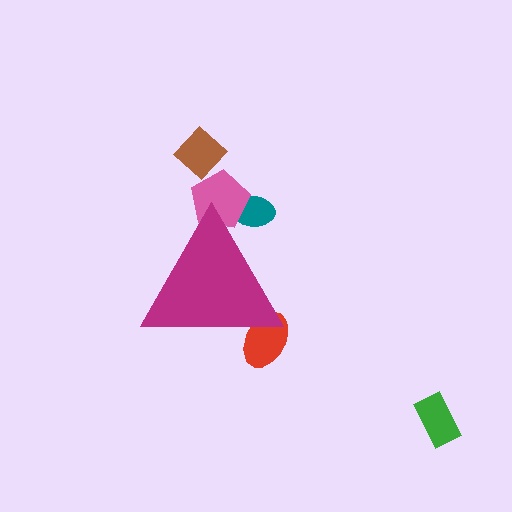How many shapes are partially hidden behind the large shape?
3 shapes are partially hidden.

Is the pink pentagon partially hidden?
Yes, the pink pentagon is partially hidden behind the magenta triangle.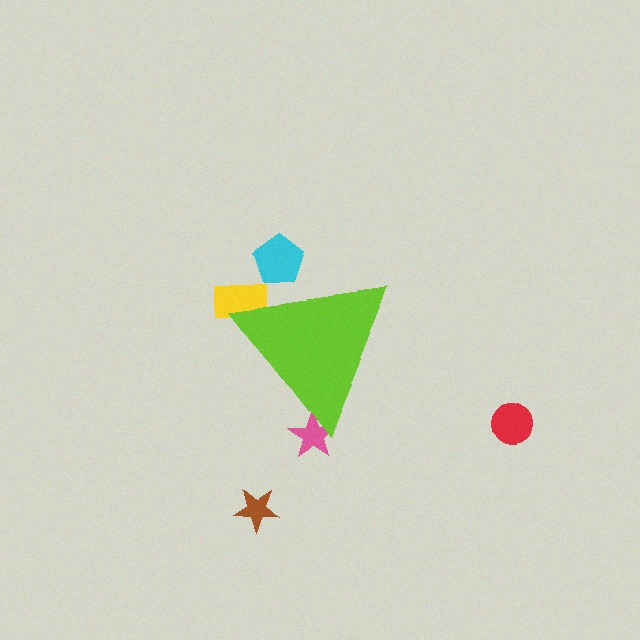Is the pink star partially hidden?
Yes, the pink star is partially hidden behind the lime triangle.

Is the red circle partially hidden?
No, the red circle is fully visible.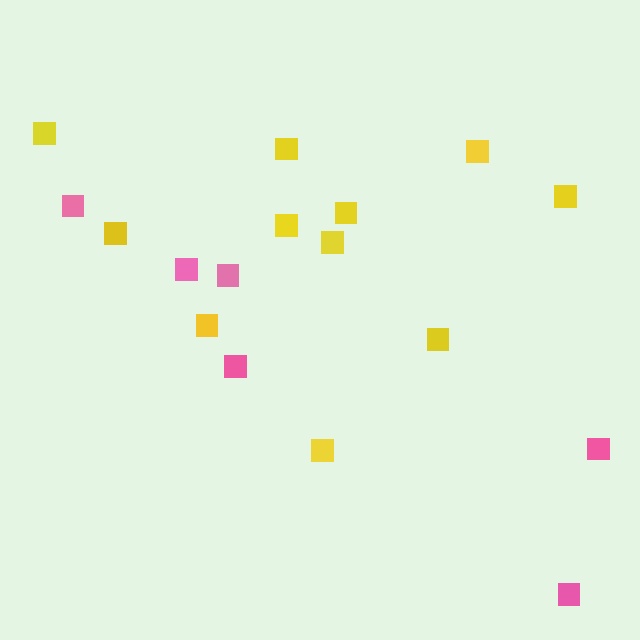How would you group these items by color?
There are 2 groups: one group of yellow squares (11) and one group of pink squares (6).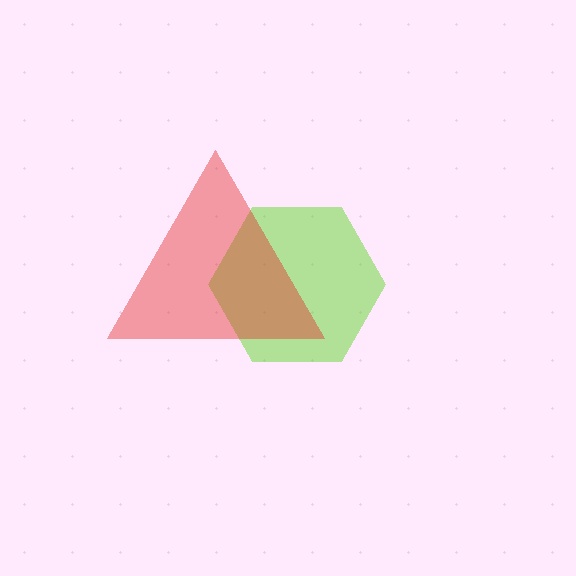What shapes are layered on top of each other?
The layered shapes are: a lime hexagon, a red triangle.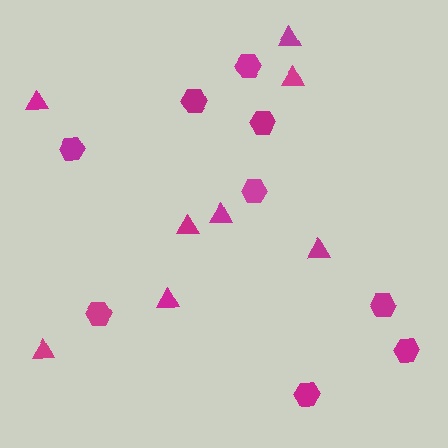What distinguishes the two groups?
There are 2 groups: one group of hexagons (9) and one group of triangles (8).